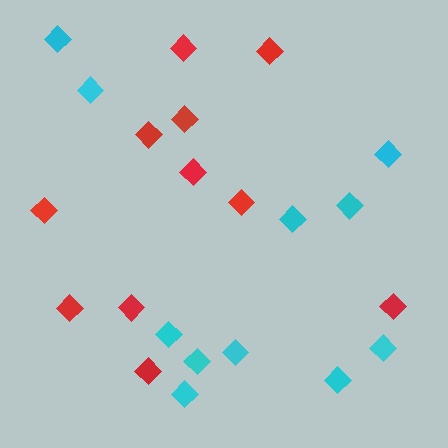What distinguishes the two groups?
There are 2 groups: one group of cyan diamonds (11) and one group of red diamonds (11).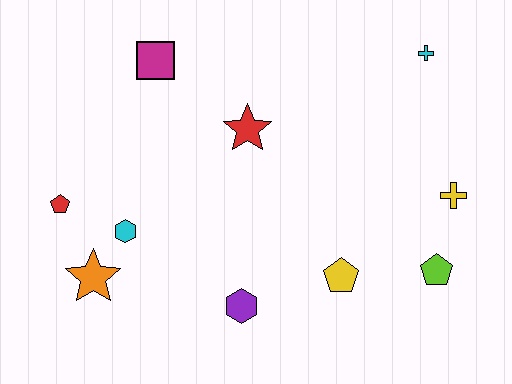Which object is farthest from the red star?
The lime pentagon is farthest from the red star.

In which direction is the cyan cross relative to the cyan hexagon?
The cyan cross is to the right of the cyan hexagon.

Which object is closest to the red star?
The magenta square is closest to the red star.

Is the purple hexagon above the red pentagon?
No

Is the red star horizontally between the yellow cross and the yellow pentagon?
No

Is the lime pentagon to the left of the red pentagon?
No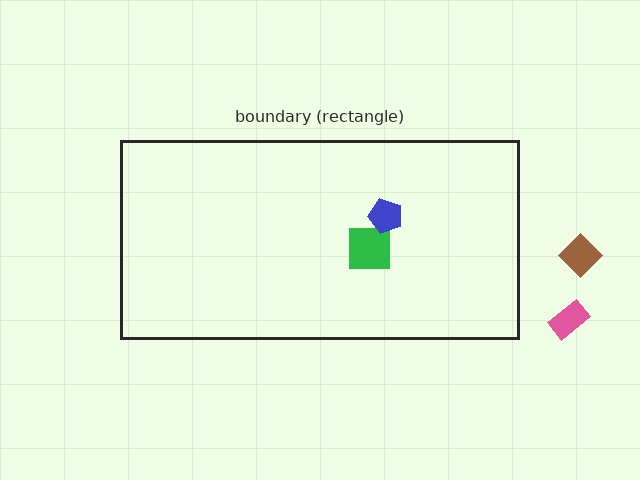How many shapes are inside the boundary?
2 inside, 2 outside.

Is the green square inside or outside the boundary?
Inside.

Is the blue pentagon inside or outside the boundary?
Inside.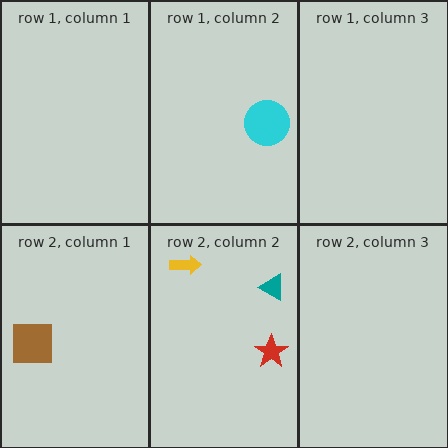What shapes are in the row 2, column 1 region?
The brown square.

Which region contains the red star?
The row 2, column 2 region.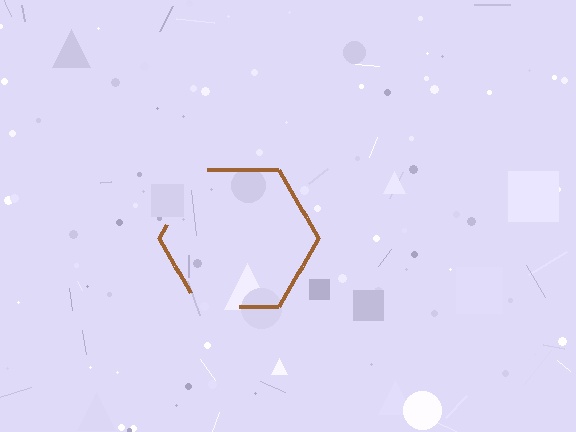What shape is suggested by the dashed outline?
The dashed outline suggests a hexagon.